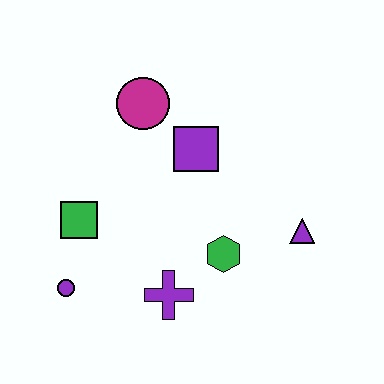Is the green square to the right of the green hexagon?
No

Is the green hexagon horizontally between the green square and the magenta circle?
No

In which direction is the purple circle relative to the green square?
The purple circle is below the green square.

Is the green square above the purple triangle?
Yes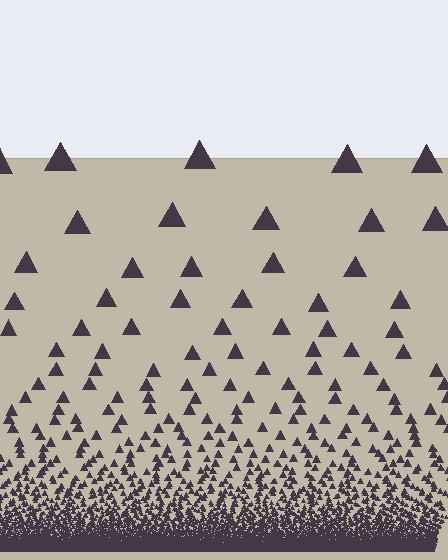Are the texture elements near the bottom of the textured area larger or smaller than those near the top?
Smaller. The gradient is inverted — elements near the bottom are smaller and denser.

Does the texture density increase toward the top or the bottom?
Density increases toward the bottom.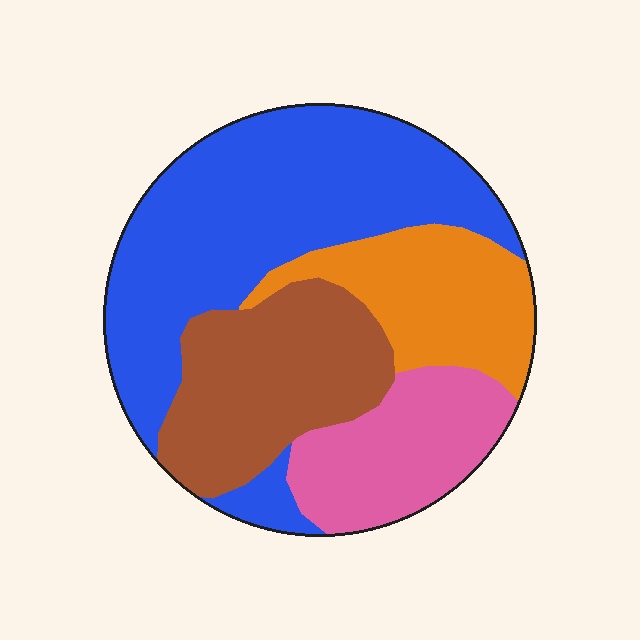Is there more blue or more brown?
Blue.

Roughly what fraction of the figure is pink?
Pink takes up less than a quarter of the figure.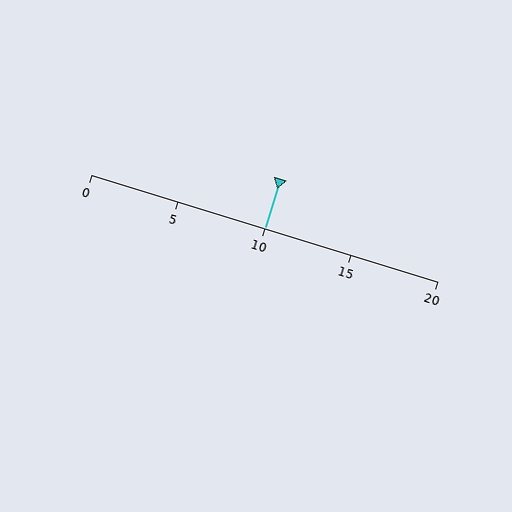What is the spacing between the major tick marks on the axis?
The major ticks are spaced 5 apart.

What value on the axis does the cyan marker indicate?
The marker indicates approximately 10.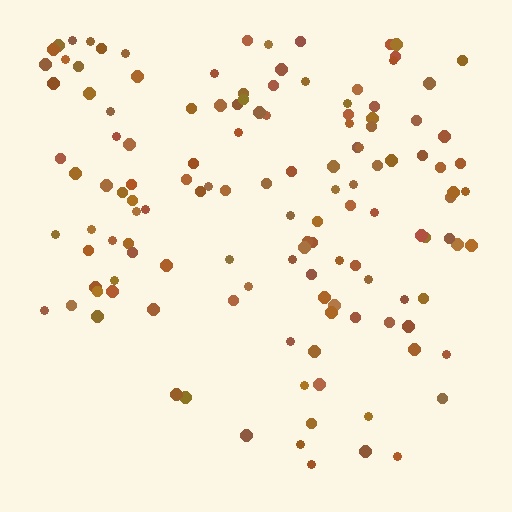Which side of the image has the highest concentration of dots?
The top.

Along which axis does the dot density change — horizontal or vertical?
Vertical.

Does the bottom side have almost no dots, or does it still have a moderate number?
Still a moderate number, just noticeably fewer than the top.